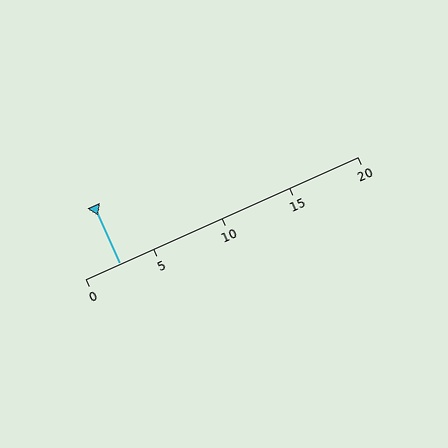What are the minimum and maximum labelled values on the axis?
The axis runs from 0 to 20.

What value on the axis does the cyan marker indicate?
The marker indicates approximately 2.5.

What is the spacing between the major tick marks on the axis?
The major ticks are spaced 5 apart.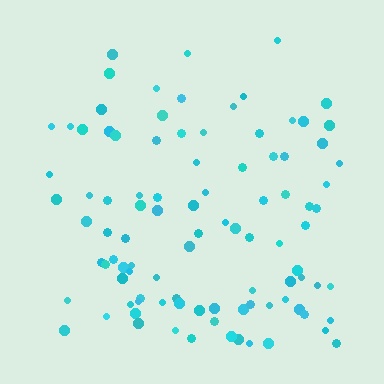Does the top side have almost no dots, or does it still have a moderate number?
Still a moderate number, just noticeably fewer than the bottom.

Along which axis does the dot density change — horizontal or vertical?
Vertical.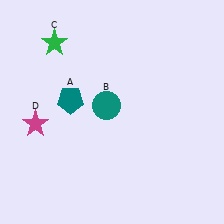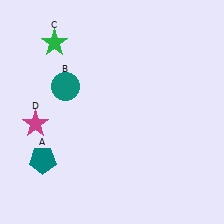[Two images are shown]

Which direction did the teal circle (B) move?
The teal circle (B) moved left.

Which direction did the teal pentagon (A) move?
The teal pentagon (A) moved down.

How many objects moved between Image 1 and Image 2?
2 objects moved between the two images.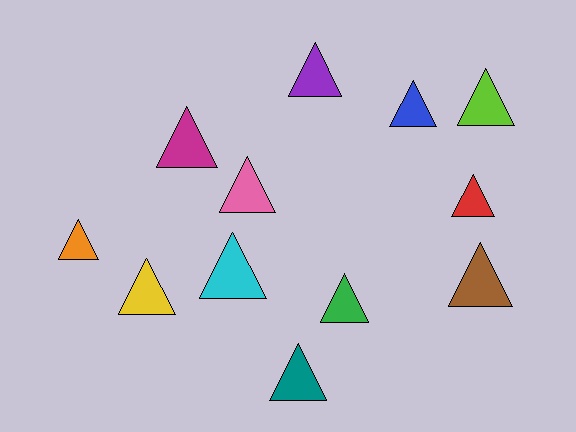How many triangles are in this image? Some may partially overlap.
There are 12 triangles.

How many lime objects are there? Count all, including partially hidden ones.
There is 1 lime object.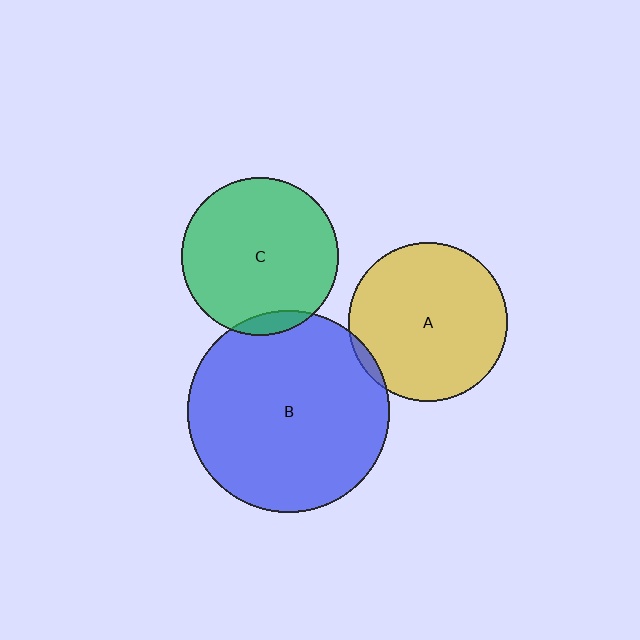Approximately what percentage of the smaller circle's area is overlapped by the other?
Approximately 5%.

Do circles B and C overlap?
Yes.